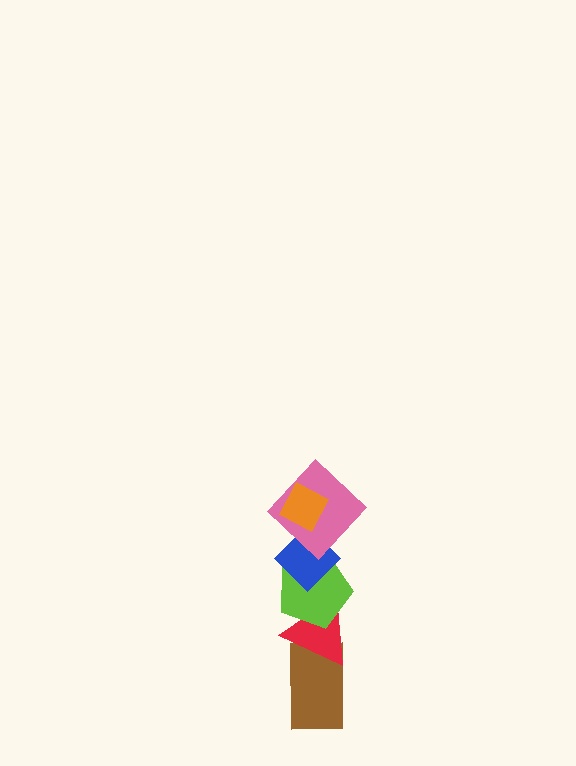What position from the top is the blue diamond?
The blue diamond is 3rd from the top.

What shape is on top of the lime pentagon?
The blue diamond is on top of the lime pentagon.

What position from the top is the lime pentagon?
The lime pentagon is 4th from the top.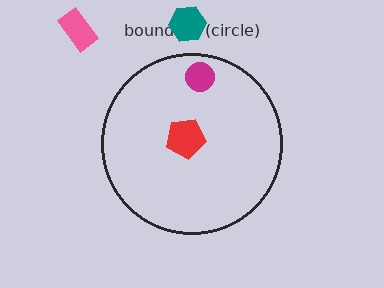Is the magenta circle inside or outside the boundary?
Inside.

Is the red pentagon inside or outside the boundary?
Inside.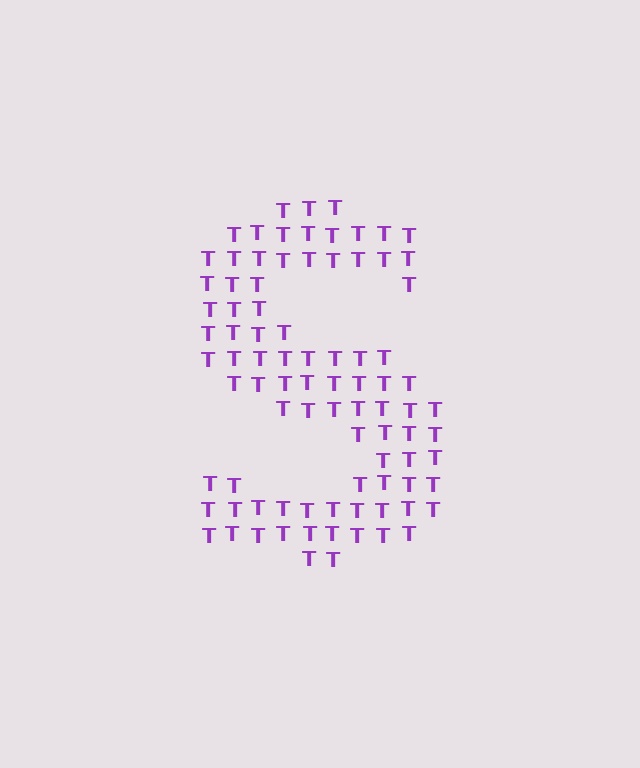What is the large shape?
The large shape is the letter S.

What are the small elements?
The small elements are letter T's.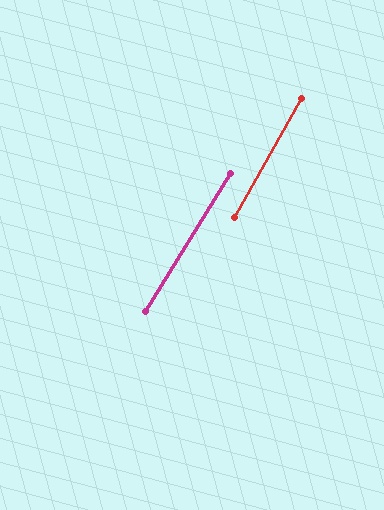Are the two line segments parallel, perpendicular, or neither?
Parallel — their directions differ by only 1.8°.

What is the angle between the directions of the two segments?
Approximately 2 degrees.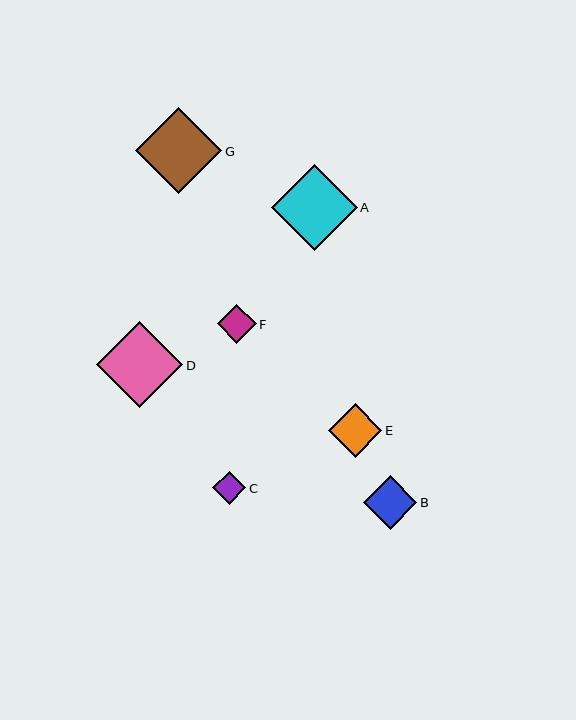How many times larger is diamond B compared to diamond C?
Diamond B is approximately 1.6 times the size of diamond C.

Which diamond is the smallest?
Diamond C is the smallest with a size of approximately 33 pixels.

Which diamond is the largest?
Diamond D is the largest with a size of approximately 86 pixels.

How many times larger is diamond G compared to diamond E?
Diamond G is approximately 1.6 times the size of diamond E.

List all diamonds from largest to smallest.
From largest to smallest: D, G, A, B, E, F, C.